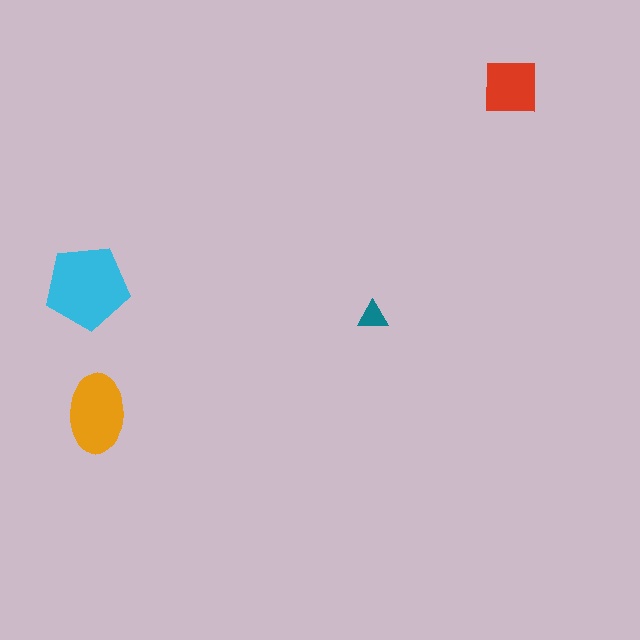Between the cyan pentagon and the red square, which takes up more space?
The cyan pentagon.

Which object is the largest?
The cyan pentagon.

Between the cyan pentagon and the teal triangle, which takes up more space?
The cyan pentagon.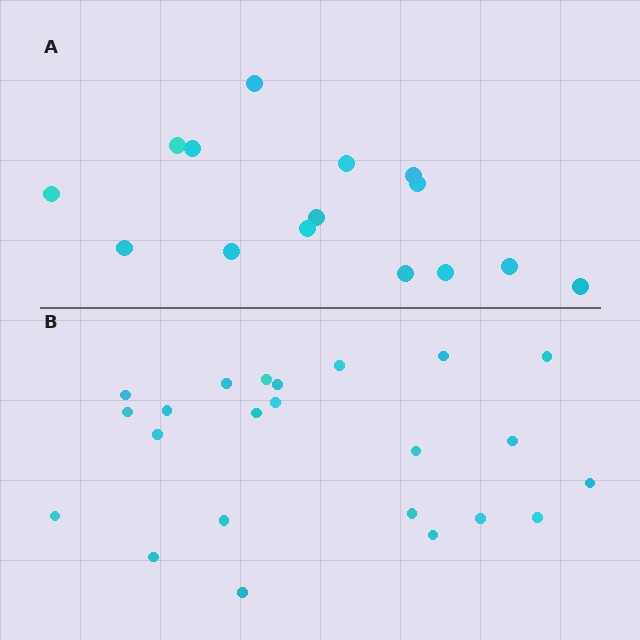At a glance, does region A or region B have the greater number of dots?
Region B (the bottom region) has more dots.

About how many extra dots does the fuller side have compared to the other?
Region B has roughly 8 or so more dots than region A.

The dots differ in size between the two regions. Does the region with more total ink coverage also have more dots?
No. Region A has more total ink coverage because its dots are larger, but region B actually contains more individual dots. Total area can be misleading — the number of items is what matters here.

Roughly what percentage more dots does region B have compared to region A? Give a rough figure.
About 55% more.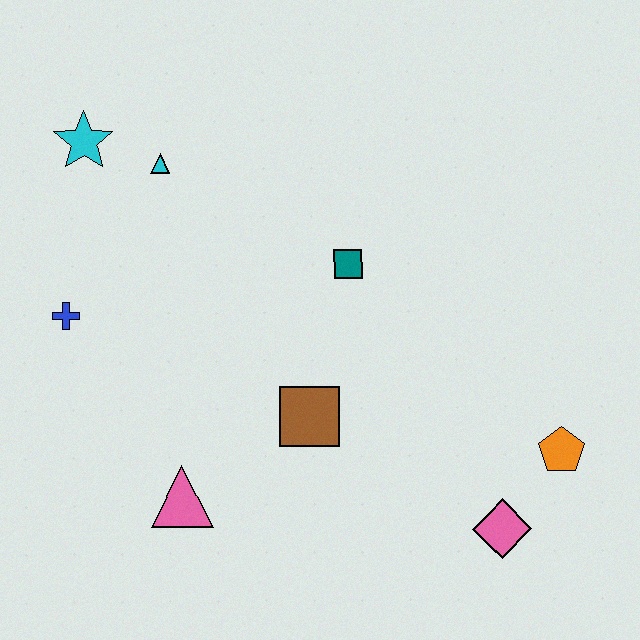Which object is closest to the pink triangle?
The brown square is closest to the pink triangle.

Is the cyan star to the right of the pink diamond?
No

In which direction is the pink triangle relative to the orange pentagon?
The pink triangle is to the left of the orange pentagon.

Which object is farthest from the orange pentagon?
The cyan star is farthest from the orange pentagon.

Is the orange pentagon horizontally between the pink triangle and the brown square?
No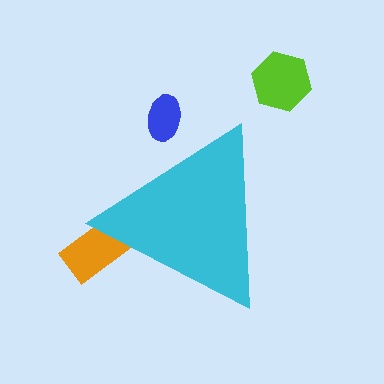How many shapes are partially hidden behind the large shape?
2 shapes are partially hidden.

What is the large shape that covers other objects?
A cyan triangle.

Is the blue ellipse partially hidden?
Yes, the blue ellipse is partially hidden behind the cyan triangle.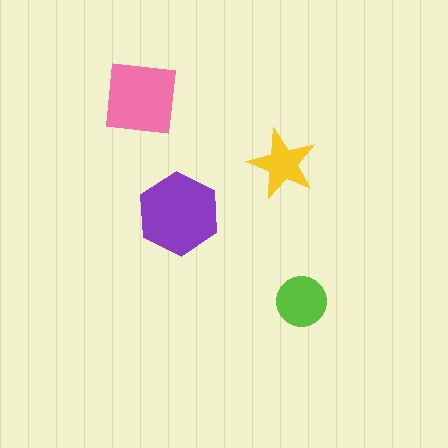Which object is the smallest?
The yellow star.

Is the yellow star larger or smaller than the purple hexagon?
Smaller.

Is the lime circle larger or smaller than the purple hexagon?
Smaller.